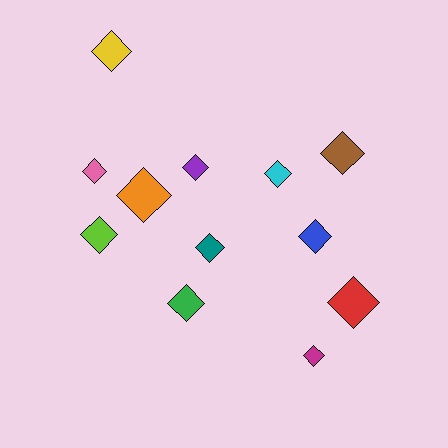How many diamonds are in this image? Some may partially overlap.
There are 12 diamonds.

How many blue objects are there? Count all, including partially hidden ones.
There is 1 blue object.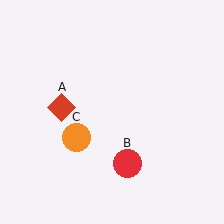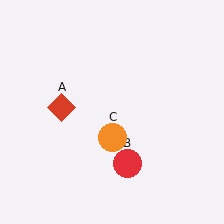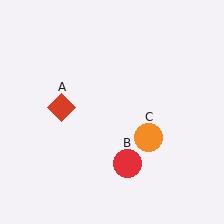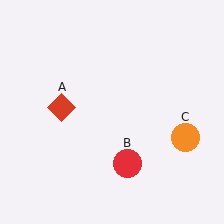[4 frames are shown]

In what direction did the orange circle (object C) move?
The orange circle (object C) moved right.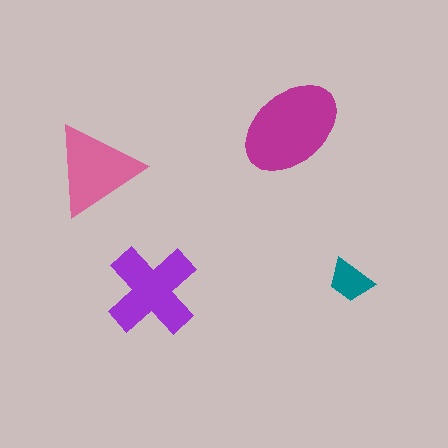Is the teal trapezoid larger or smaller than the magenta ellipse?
Smaller.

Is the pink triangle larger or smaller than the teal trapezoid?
Larger.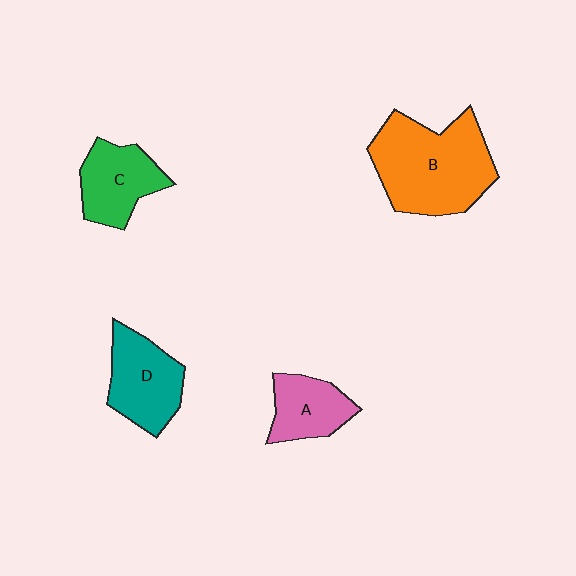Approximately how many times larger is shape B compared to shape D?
Approximately 1.7 times.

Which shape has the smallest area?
Shape A (pink).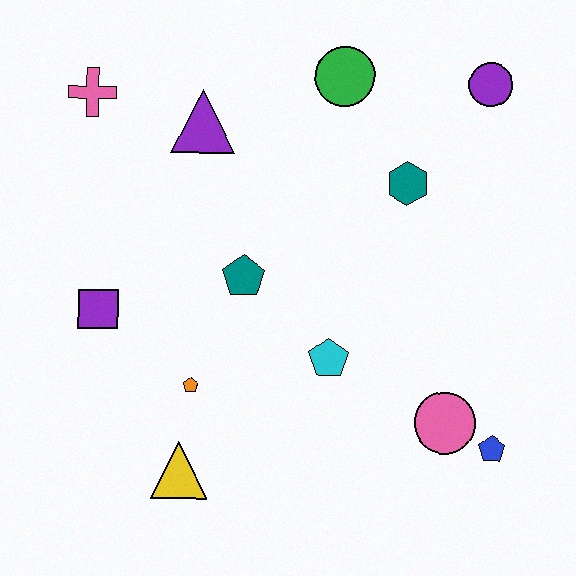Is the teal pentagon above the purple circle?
No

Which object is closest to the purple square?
The orange pentagon is closest to the purple square.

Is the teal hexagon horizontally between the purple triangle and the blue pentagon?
Yes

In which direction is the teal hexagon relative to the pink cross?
The teal hexagon is to the right of the pink cross.